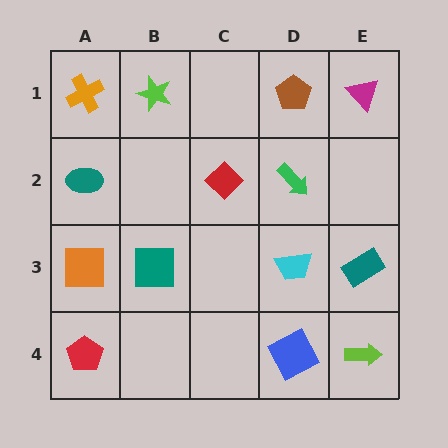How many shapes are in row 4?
3 shapes.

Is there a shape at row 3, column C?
No, that cell is empty.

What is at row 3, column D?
A cyan trapezoid.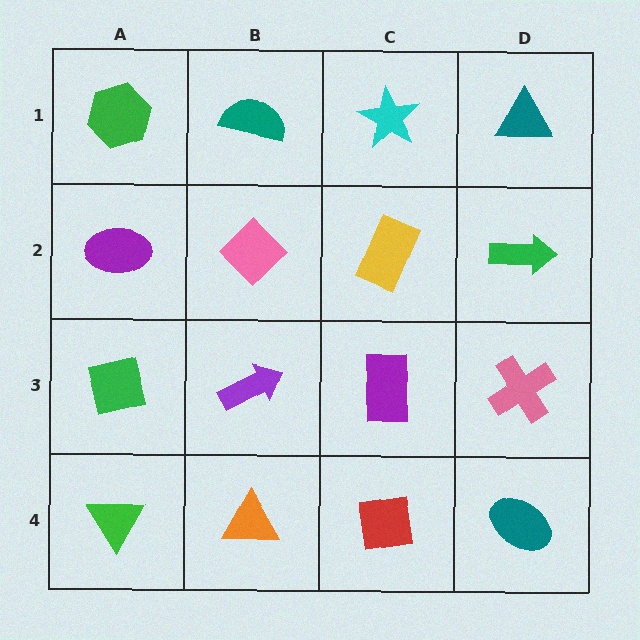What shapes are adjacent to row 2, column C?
A cyan star (row 1, column C), a purple rectangle (row 3, column C), a pink diamond (row 2, column B), a green arrow (row 2, column D).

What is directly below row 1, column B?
A pink diamond.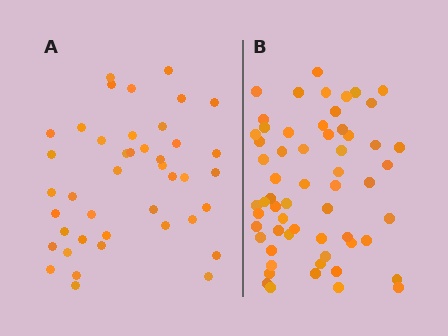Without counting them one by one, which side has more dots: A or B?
Region B (the right region) has more dots.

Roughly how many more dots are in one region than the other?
Region B has approximately 20 more dots than region A.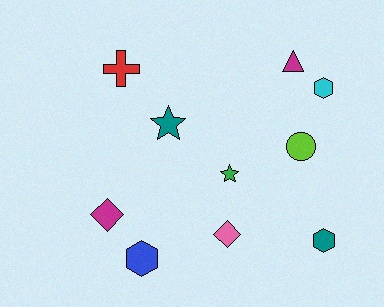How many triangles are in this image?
There is 1 triangle.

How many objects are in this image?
There are 10 objects.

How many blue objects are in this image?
There is 1 blue object.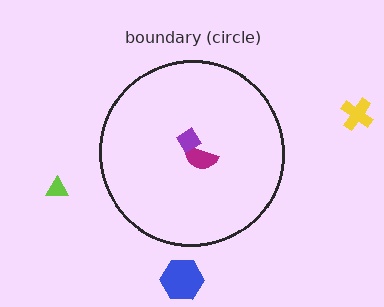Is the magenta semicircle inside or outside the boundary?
Inside.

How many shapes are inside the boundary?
2 inside, 3 outside.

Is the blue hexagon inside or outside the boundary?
Outside.